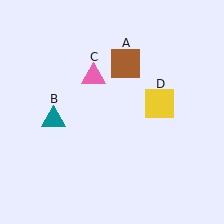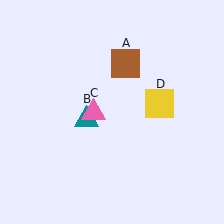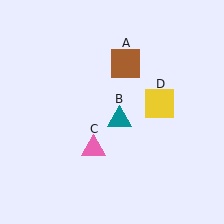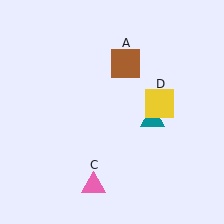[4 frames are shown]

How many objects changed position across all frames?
2 objects changed position: teal triangle (object B), pink triangle (object C).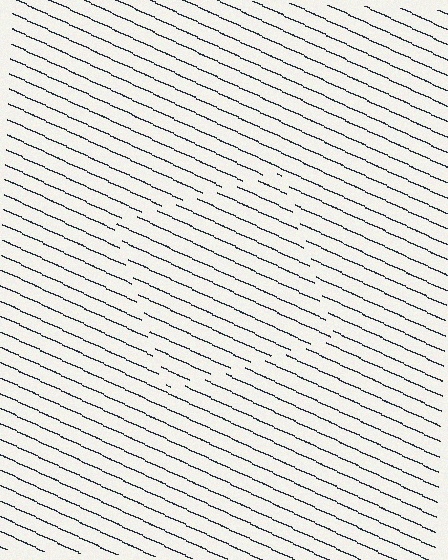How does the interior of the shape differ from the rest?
The interior of the shape contains the same grating, shifted by half a period — the contour is defined by the phase discontinuity where line-ends from the inner and outer gratings abut.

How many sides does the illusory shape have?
4 sides — the line-ends trace a square.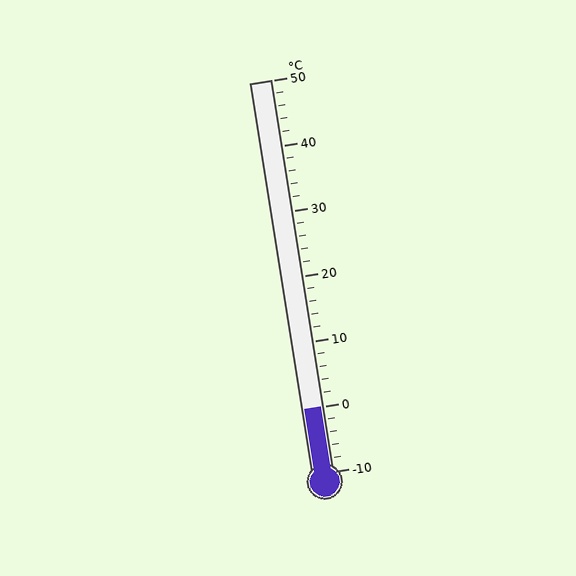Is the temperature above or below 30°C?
The temperature is below 30°C.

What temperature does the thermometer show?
The thermometer shows approximately 0°C.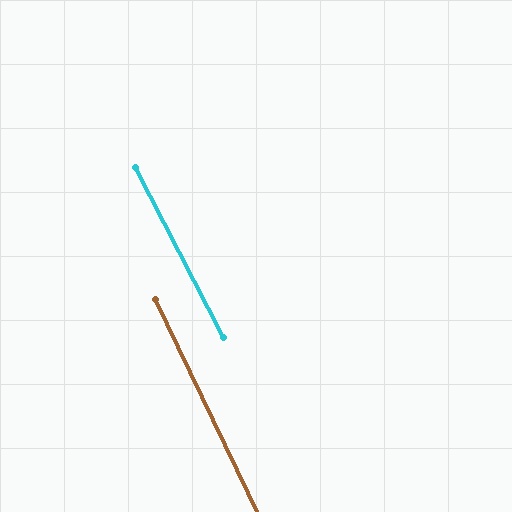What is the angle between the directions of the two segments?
Approximately 2 degrees.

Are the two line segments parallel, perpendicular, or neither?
Parallel — their directions differ by only 1.7°.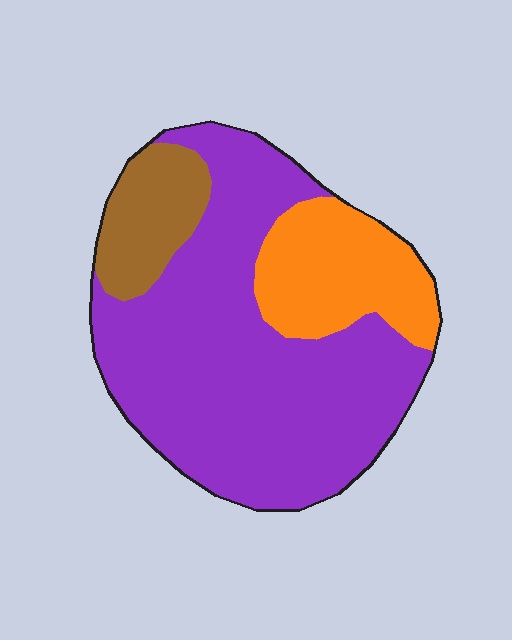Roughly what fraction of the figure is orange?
Orange takes up about one fifth (1/5) of the figure.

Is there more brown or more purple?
Purple.